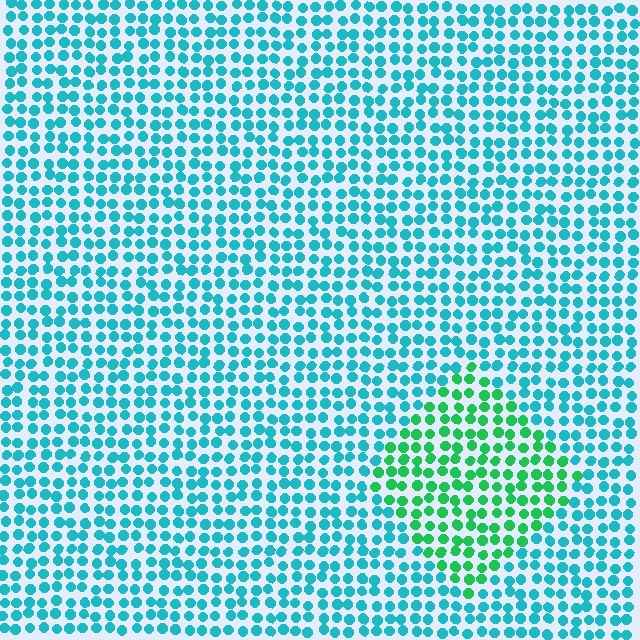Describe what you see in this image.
The image is filled with small cyan elements in a uniform arrangement. A diamond-shaped region is visible where the elements are tinted to a slightly different hue, forming a subtle color boundary.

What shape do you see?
I see a diamond.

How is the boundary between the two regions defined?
The boundary is defined purely by a slight shift in hue (about 44 degrees). Spacing, size, and orientation are identical on both sides.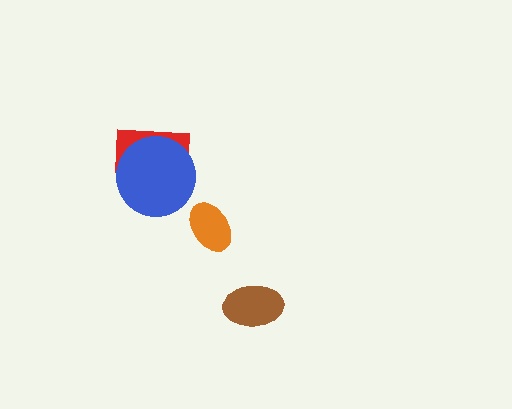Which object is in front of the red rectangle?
The blue circle is in front of the red rectangle.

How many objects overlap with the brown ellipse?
0 objects overlap with the brown ellipse.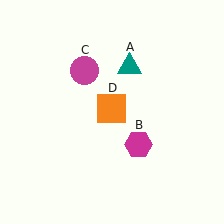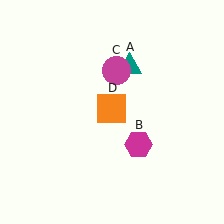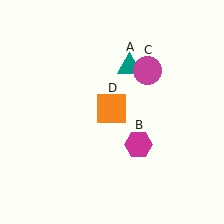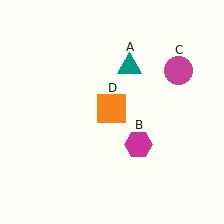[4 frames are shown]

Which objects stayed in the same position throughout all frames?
Teal triangle (object A) and magenta hexagon (object B) and orange square (object D) remained stationary.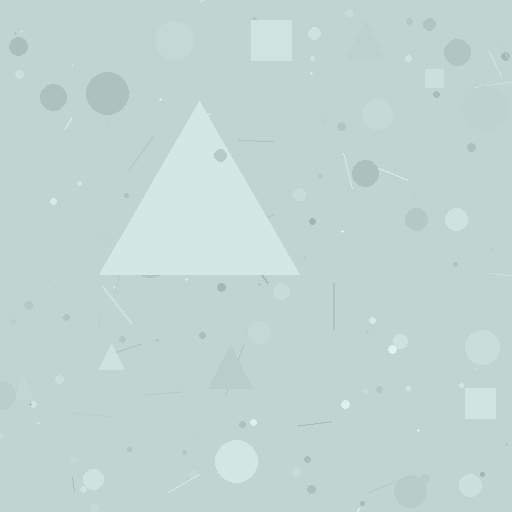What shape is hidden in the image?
A triangle is hidden in the image.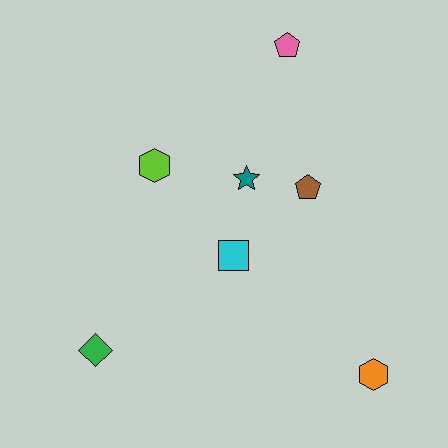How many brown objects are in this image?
There is 1 brown object.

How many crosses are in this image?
There are no crosses.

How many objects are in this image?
There are 7 objects.